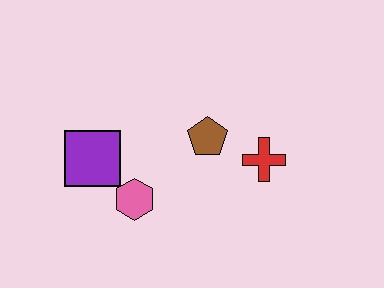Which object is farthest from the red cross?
The purple square is farthest from the red cross.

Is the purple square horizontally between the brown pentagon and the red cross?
No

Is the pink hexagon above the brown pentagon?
No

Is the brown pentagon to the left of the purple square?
No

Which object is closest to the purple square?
The pink hexagon is closest to the purple square.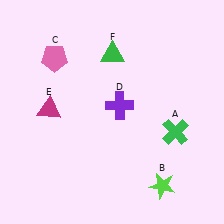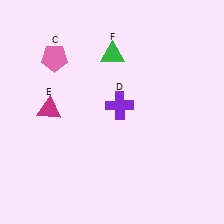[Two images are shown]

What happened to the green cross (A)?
The green cross (A) was removed in Image 2. It was in the bottom-right area of Image 1.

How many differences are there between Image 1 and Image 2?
There are 2 differences between the two images.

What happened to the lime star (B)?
The lime star (B) was removed in Image 2. It was in the bottom-right area of Image 1.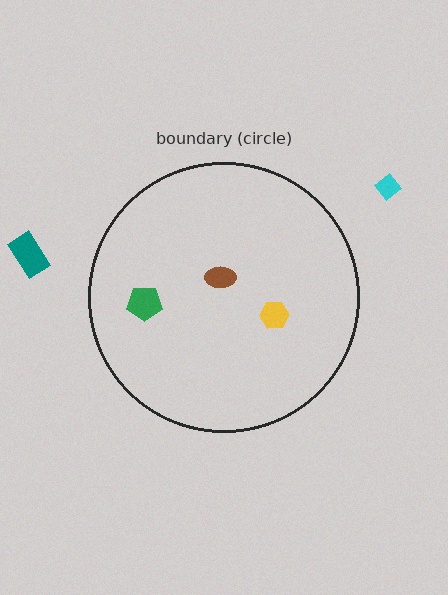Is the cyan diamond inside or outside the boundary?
Outside.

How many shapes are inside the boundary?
3 inside, 2 outside.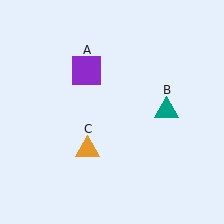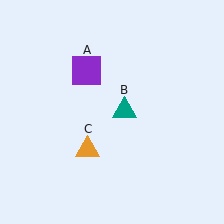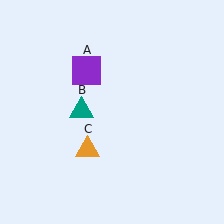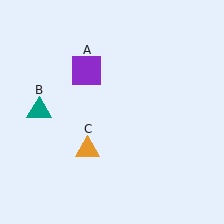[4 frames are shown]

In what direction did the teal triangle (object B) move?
The teal triangle (object B) moved left.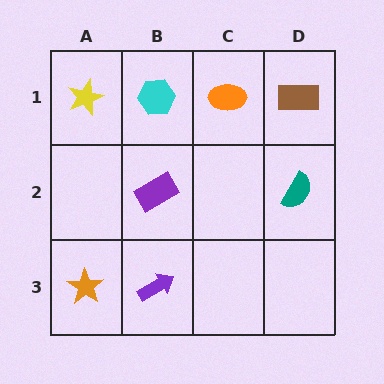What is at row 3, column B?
A purple arrow.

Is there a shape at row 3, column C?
No, that cell is empty.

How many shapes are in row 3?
2 shapes.